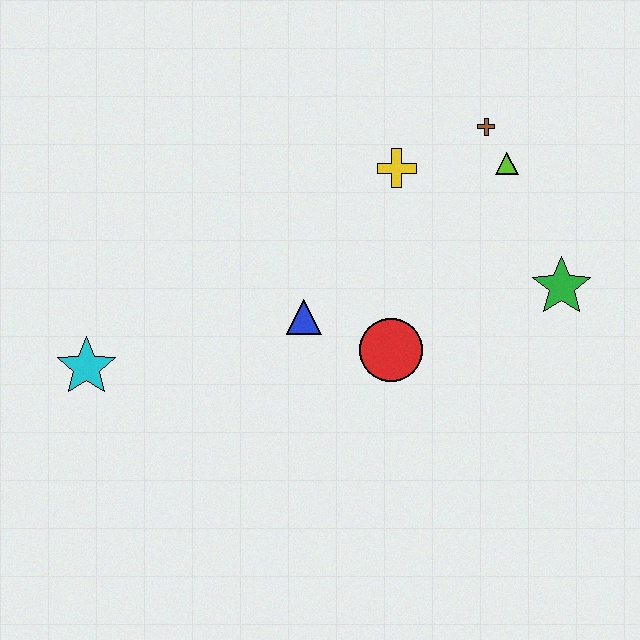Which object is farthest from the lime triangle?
The cyan star is farthest from the lime triangle.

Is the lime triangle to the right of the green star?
No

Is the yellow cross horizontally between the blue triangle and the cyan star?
No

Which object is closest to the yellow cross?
The brown cross is closest to the yellow cross.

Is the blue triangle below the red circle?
No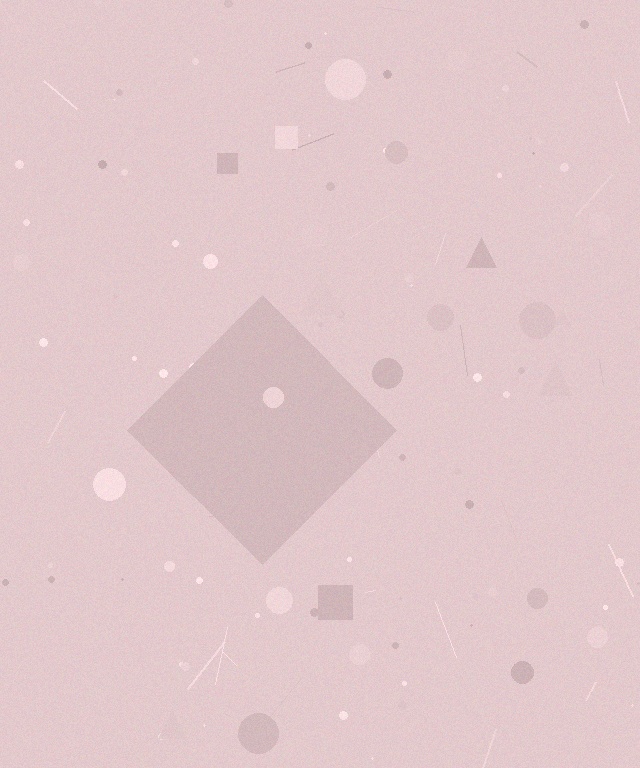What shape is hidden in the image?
A diamond is hidden in the image.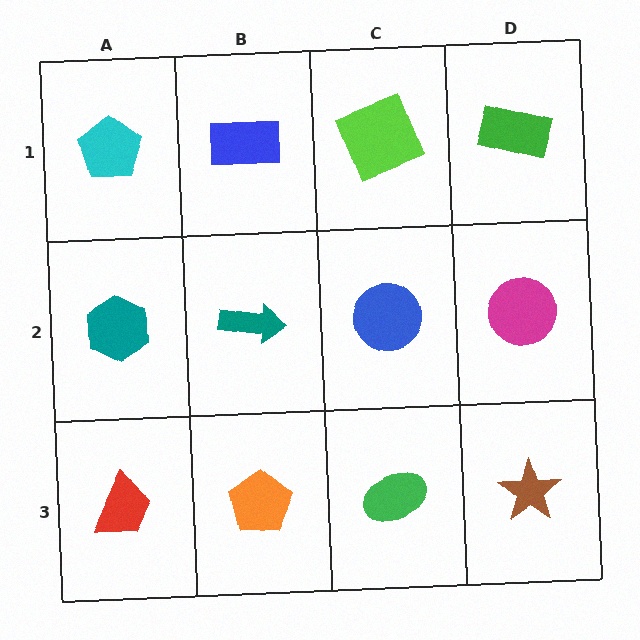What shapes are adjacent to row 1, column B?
A teal arrow (row 2, column B), a cyan pentagon (row 1, column A), a lime square (row 1, column C).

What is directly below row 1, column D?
A magenta circle.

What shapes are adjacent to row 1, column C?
A blue circle (row 2, column C), a blue rectangle (row 1, column B), a green rectangle (row 1, column D).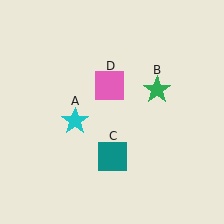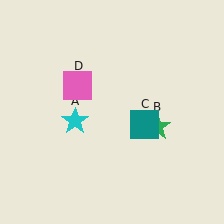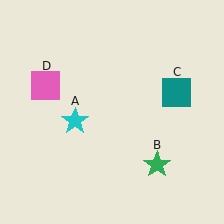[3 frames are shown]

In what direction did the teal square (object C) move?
The teal square (object C) moved up and to the right.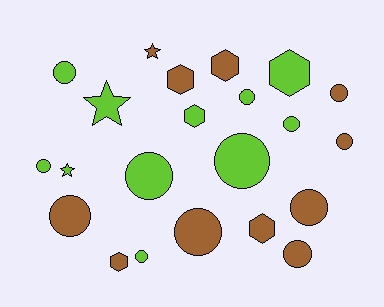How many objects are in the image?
There are 22 objects.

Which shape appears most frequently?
Circle, with 13 objects.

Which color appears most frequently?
Brown, with 11 objects.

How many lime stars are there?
There are 2 lime stars.